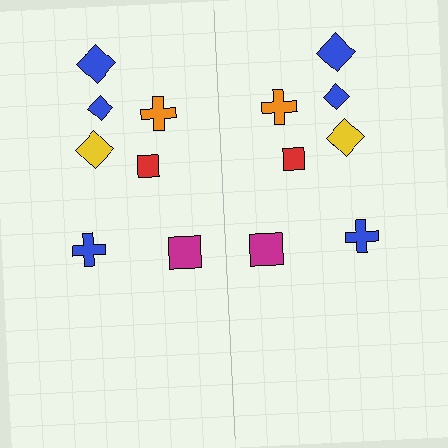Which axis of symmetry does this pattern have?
The pattern has a vertical axis of symmetry running through the center of the image.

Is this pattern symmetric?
Yes, this pattern has bilateral (reflection) symmetry.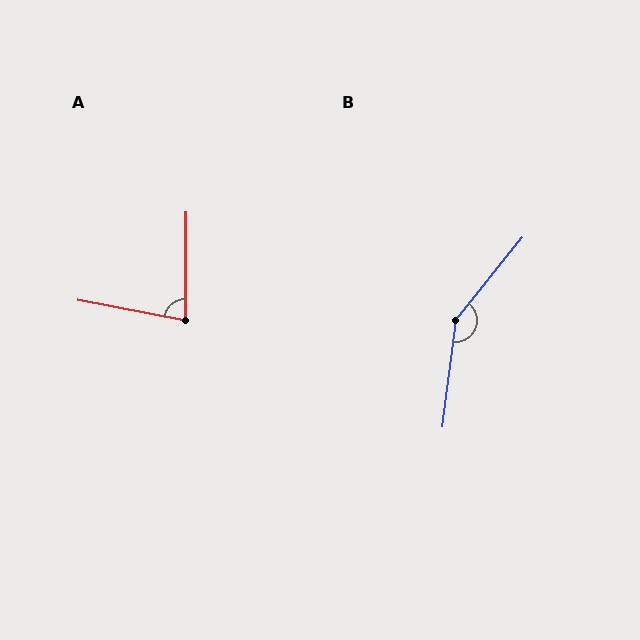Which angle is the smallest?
A, at approximately 80 degrees.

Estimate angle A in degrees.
Approximately 80 degrees.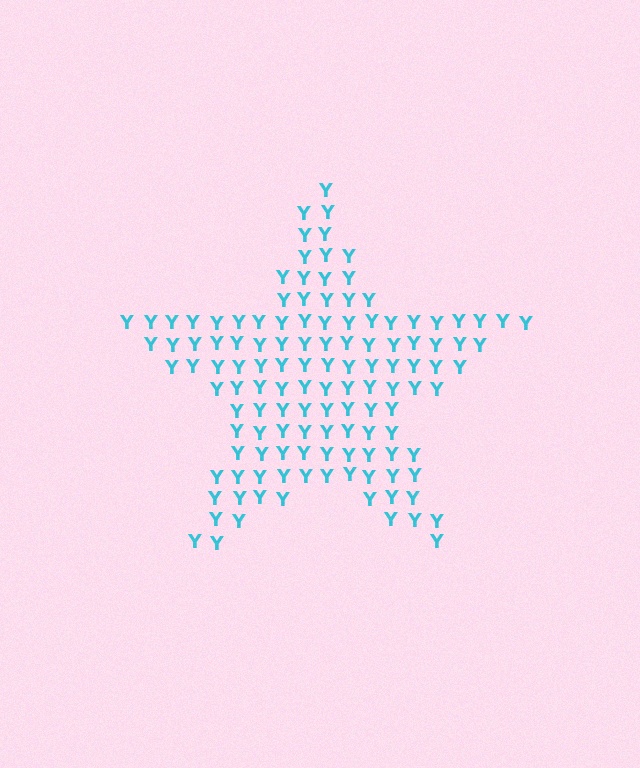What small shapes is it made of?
It is made of small letter Y's.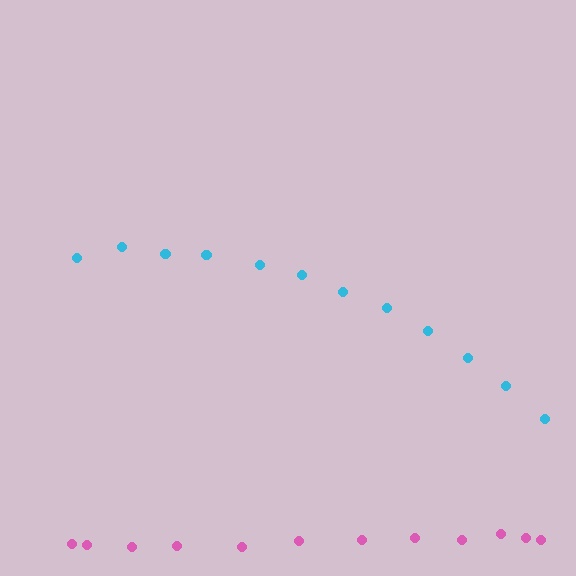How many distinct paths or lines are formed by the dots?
There are 2 distinct paths.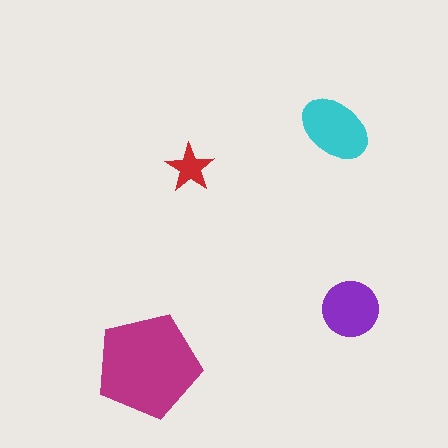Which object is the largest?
The magenta pentagon.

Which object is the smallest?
The red star.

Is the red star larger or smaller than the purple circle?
Smaller.